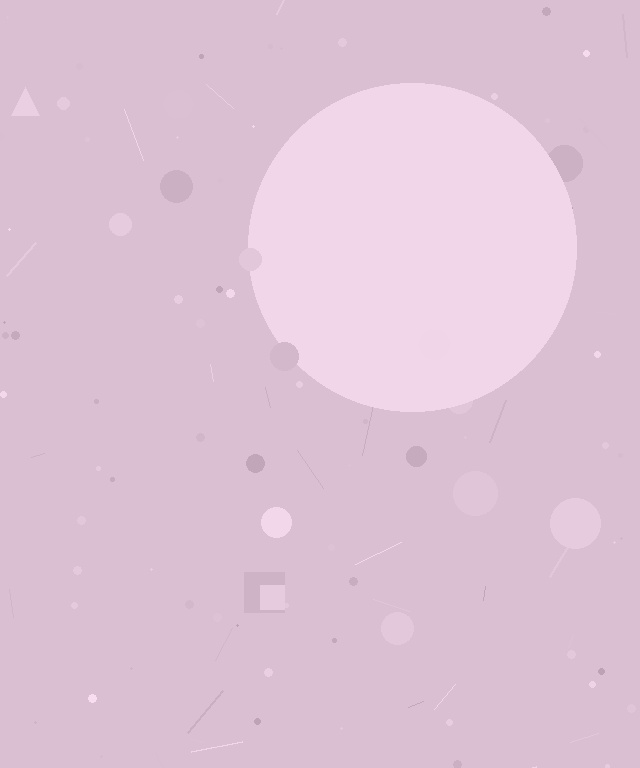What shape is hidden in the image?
A circle is hidden in the image.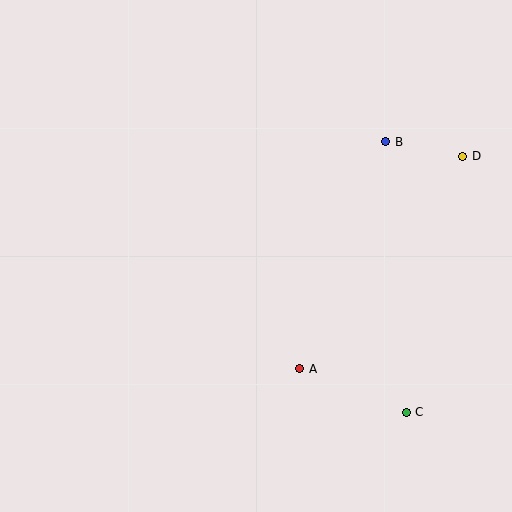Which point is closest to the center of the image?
Point A at (300, 369) is closest to the center.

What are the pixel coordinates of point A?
Point A is at (300, 369).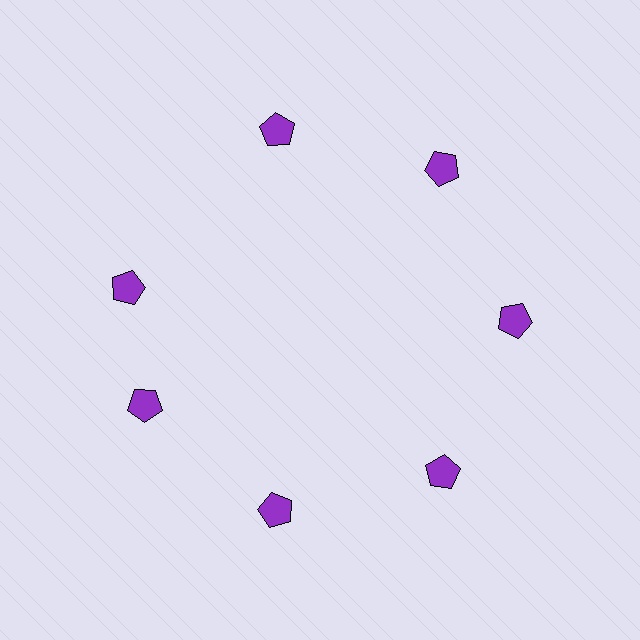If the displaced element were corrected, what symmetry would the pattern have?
It would have 7-fold rotational symmetry — the pattern would map onto itself every 51 degrees.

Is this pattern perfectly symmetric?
No. The 7 purple pentagons are arranged in a ring, but one element near the 10 o'clock position is rotated out of alignment along the ring, breaking the 7-fold rotational symmetry.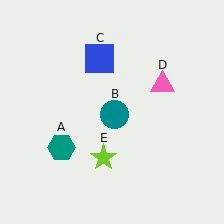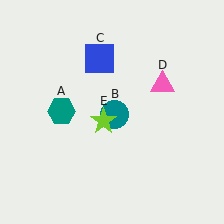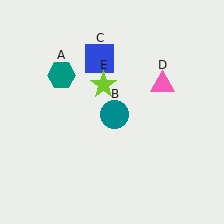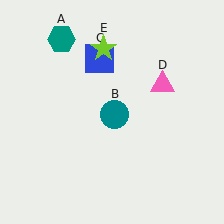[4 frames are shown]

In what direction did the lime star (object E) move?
The lime star (object E) moved up.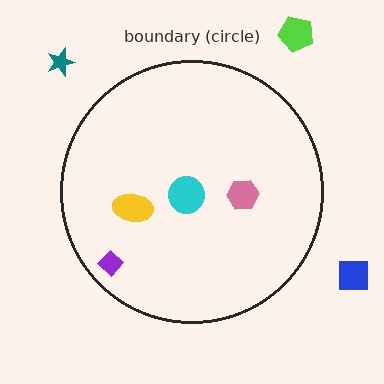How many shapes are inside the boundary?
4 inside, 3 outside.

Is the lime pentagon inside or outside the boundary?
Outside.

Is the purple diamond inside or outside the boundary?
Inside.